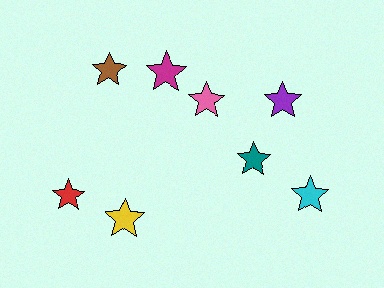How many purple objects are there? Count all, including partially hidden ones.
There is 1 purple object.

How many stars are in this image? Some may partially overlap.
There are 8 stars.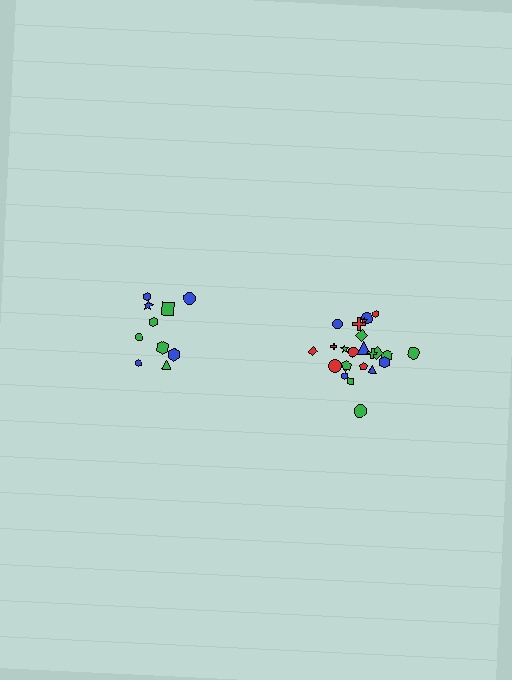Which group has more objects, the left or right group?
The right group.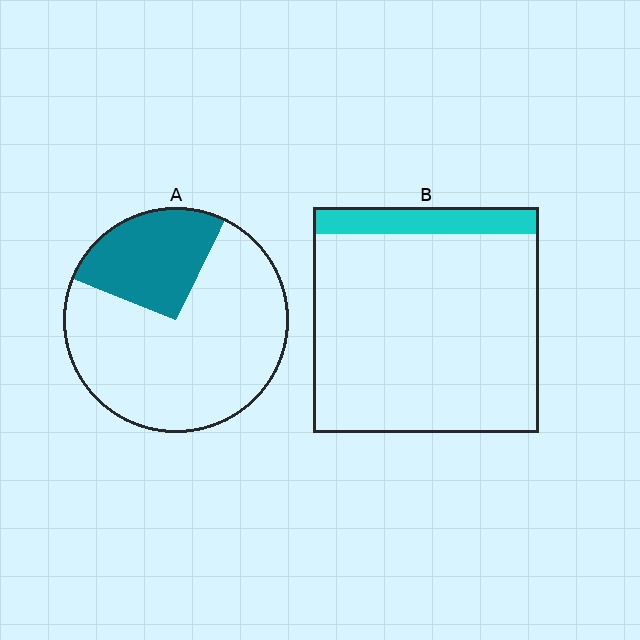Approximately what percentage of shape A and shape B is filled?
A is approximately 25% and B is approximately 10%.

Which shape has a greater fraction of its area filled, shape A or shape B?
Shape A.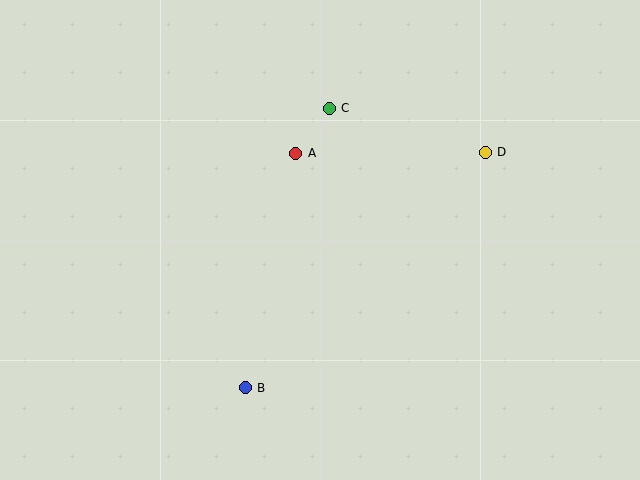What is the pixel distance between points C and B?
The distance between C and B is 292 pixels.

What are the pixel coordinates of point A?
Point A is at (296, 153).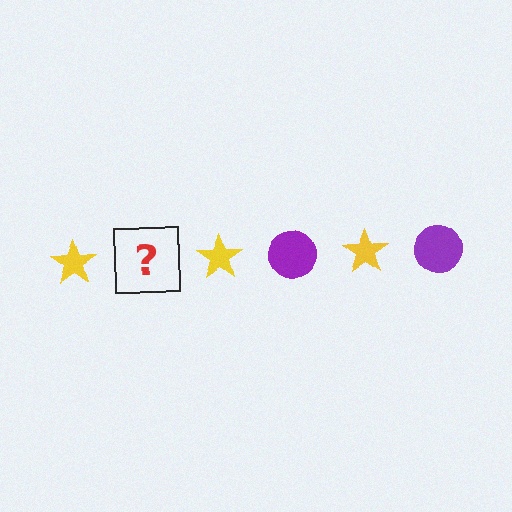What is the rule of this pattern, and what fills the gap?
The rule is that the pattern alternates between yellow star and purple circle. The gap should be filled with a purple circle.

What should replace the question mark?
The question mark should be replaced with a purple circle.